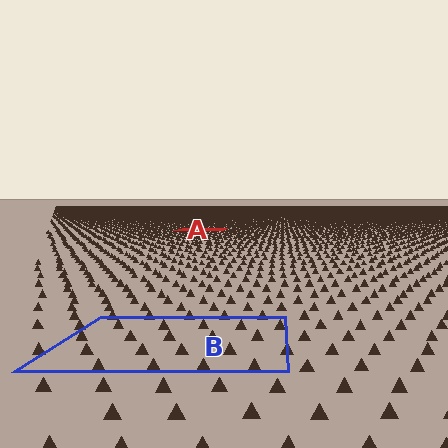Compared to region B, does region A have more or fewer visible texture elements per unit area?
Region A has more texture elements per unit area — they are packed more densely because it is farther away.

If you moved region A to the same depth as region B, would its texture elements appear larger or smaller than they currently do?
They would appear larger. At a closer depth, the same texture elements are projected at a bigger on-screen size.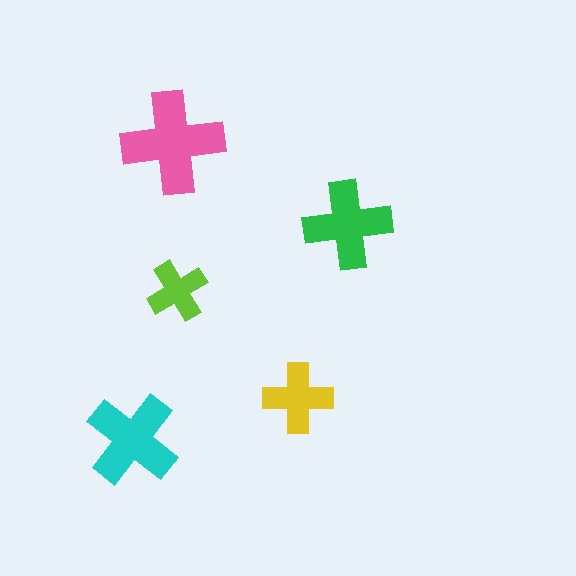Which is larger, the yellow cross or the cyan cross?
The cyan one.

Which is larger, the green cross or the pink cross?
The pink one.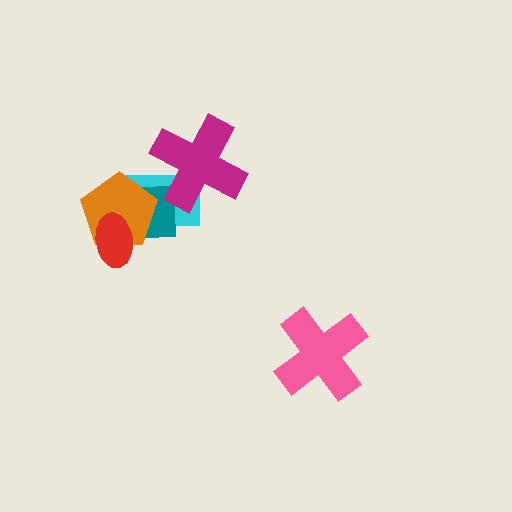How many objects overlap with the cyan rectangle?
4 objects overlap with the cyan rectangle.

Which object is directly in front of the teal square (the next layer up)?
The orange pentagon is directly in front of the teal square.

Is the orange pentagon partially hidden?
Yes, it is partially covered by another shape.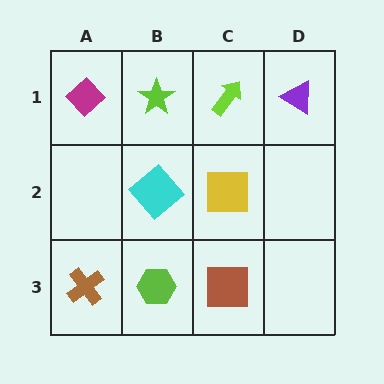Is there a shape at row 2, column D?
No, that cell is empty.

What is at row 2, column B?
A cyan diamond.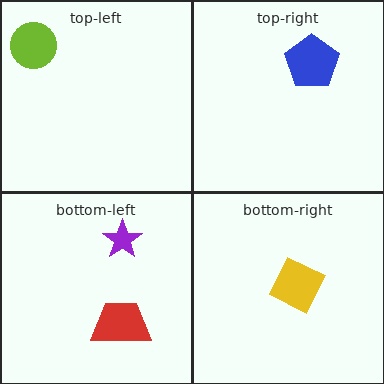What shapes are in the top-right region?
The blue pentagon.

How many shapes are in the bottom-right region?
1.